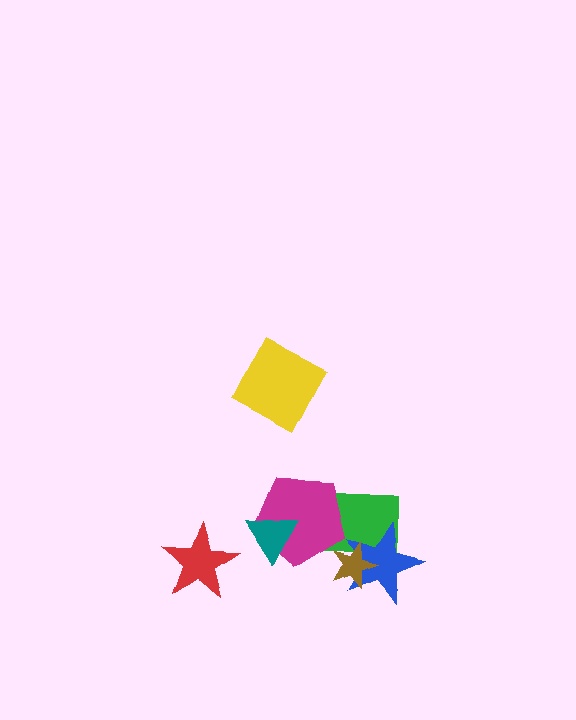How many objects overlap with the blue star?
2 objects overlap with the blue star.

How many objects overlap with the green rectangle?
3 objects overlap with the green rectangle.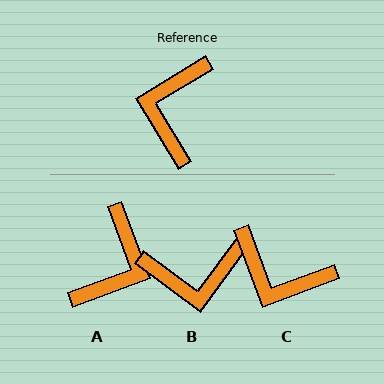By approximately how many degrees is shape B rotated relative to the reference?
Approximately 112 degrees counter-clockwise.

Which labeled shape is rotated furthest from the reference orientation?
A, about 169 degrees away.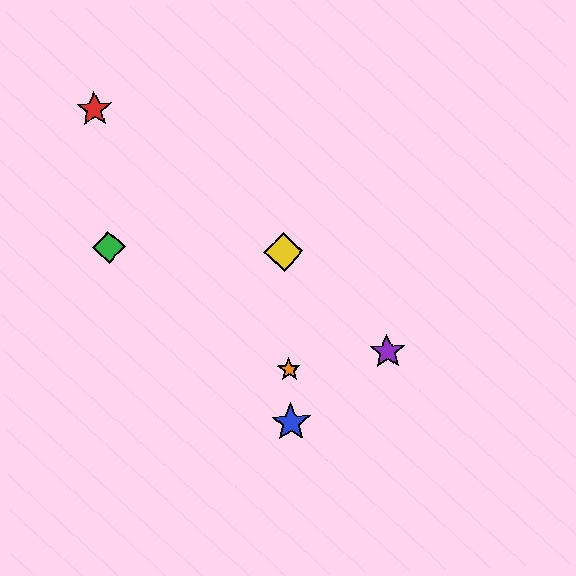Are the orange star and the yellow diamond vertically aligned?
Yes, both are at x≈289.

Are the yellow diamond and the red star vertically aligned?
No, the yellow diamond is at x≈284 and the red star is at x≈94.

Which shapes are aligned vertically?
The blue star, the yellow diamond, the orange star are aligned vertically.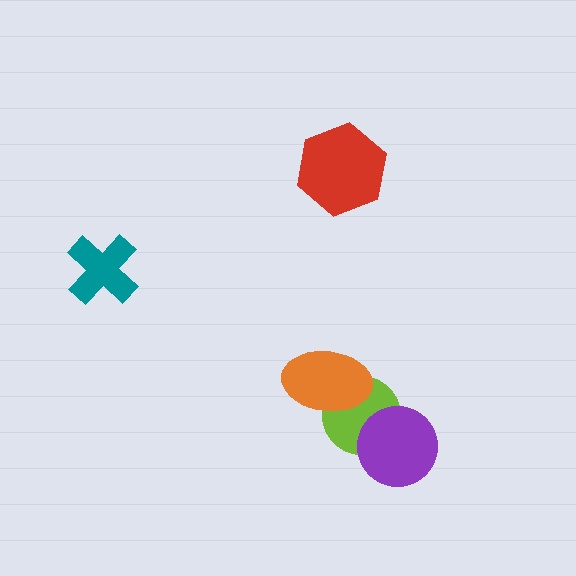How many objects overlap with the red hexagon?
0 objects overlap with the red hexagon.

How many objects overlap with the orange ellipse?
1 object overlaps with the orange ellipse.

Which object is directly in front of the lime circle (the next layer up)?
The purple circle is directly in front of the lime circle.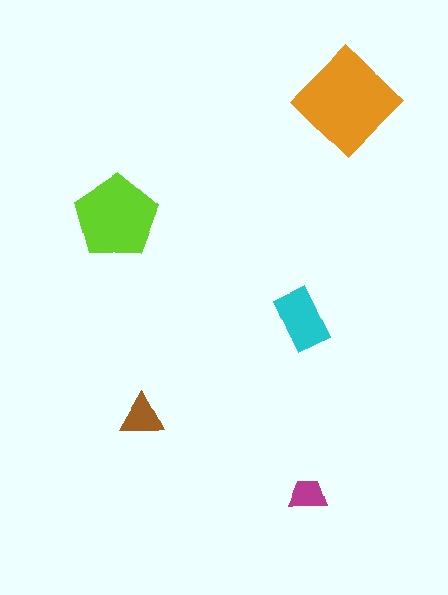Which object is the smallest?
The magenta trapezoid.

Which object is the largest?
The orange diamond.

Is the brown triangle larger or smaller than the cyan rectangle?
Smaller.